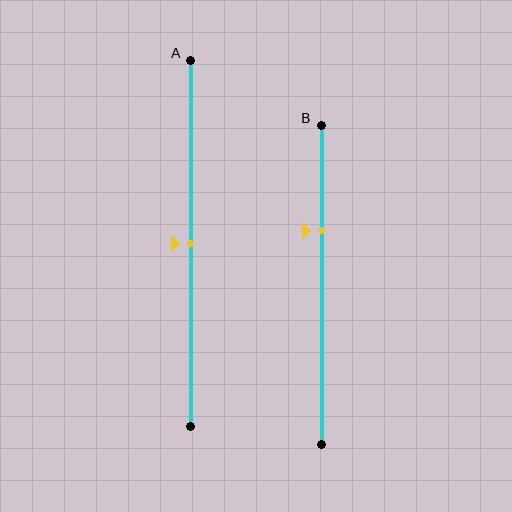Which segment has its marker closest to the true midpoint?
Segment A has its marker closest to the true midpoint.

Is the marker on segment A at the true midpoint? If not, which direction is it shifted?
Yes, the marker on segment A is at the true midpoint.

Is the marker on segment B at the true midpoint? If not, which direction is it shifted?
No, the marker on segment B is shifted upward by about 17% of the segment length.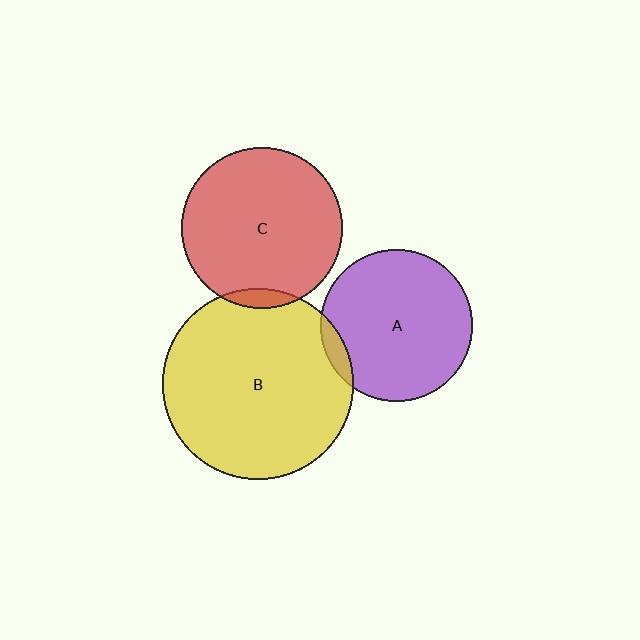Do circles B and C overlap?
Yes.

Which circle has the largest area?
Circle B (yellow).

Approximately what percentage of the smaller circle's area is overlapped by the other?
Approximately 5%.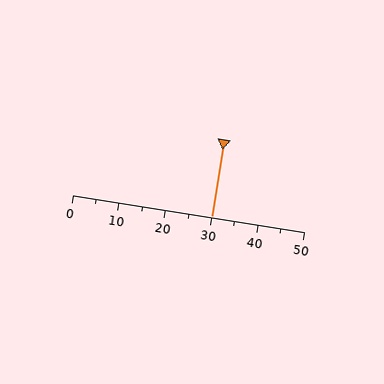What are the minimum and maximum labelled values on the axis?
The axis runs from 0 to 50.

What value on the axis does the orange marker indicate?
The marker indicates approximately 30.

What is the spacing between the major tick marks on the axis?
The major ticks are spaced 10 apart.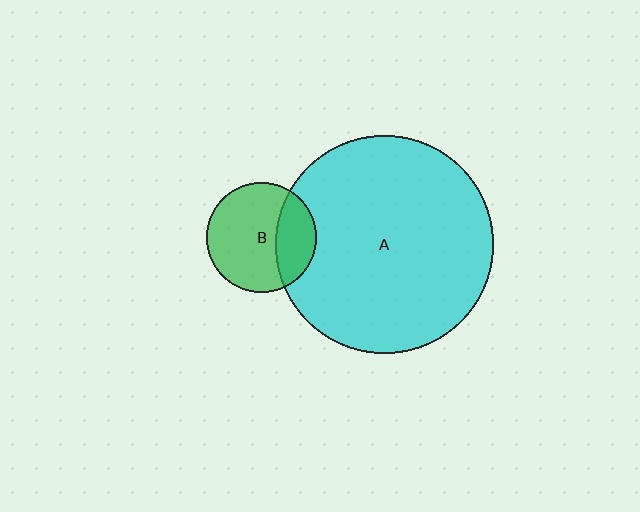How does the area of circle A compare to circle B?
Approximately 4.0 times.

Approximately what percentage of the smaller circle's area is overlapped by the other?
Approximately 30%.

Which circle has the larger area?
Circle A (cyan).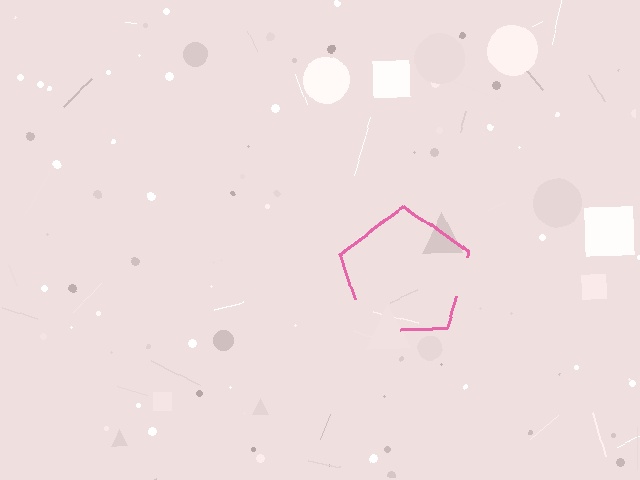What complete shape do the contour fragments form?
The contour fragments form a pentagon.